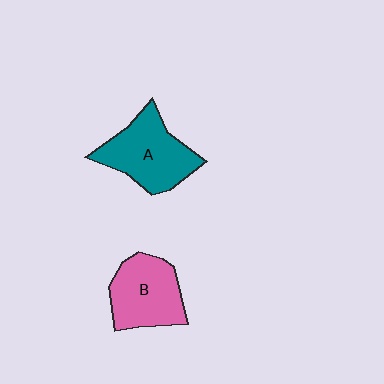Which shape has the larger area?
Shape A (teal).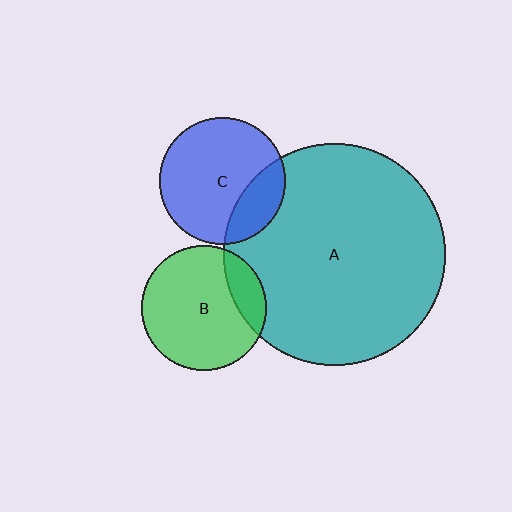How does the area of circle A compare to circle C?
Approximately 3.1 times.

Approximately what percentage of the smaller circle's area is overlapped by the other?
Approximately 15%.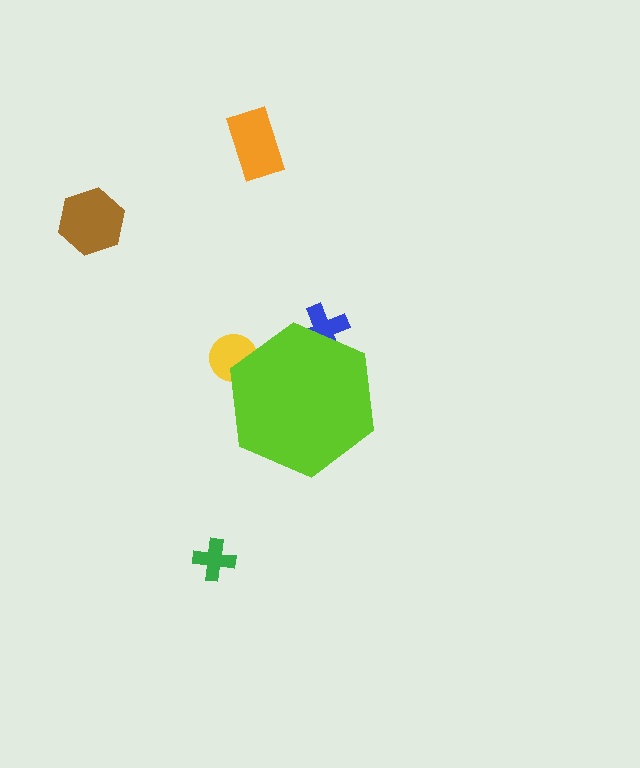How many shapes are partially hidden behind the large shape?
2 shapes are partially hidden.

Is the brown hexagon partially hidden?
No, the brown hexagon is fully visible.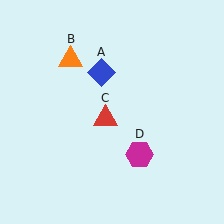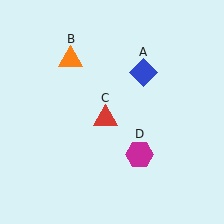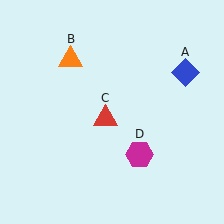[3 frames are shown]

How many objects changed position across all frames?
1 object changed position: blue diamond (object A).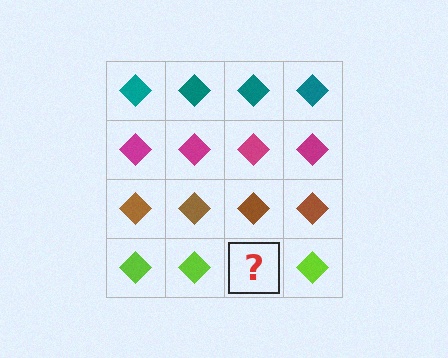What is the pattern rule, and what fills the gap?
The rule is that each row has a consistent color. The gap should be filled with a lime diamond.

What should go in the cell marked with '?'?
The missing cell should contain a lime diamond.